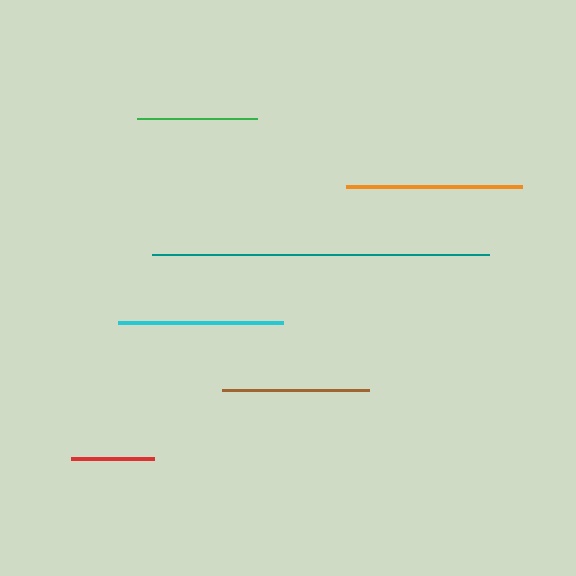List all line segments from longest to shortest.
From longest to shortest: teal, orange, cyan, brown, green, red.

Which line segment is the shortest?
The red line is the shortest at approximately 83 pixels.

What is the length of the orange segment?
The orange segment is approximately 175 pixels long.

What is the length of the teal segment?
The teal segment is approximately 337 pixels long.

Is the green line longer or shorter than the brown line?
The brown line is longer than the green line.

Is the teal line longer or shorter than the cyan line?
The teal line is longer than the cyan line.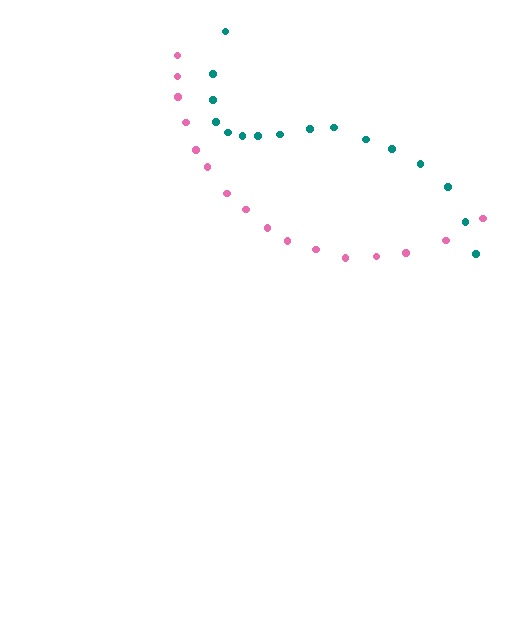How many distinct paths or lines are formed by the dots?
There are 2 distinct paths.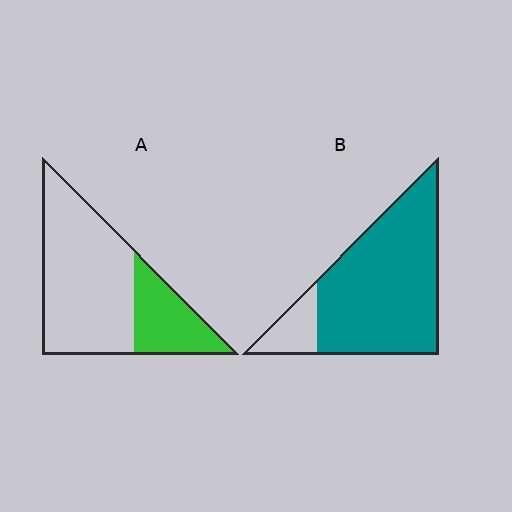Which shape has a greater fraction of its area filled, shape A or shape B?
Shape B.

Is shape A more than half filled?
No.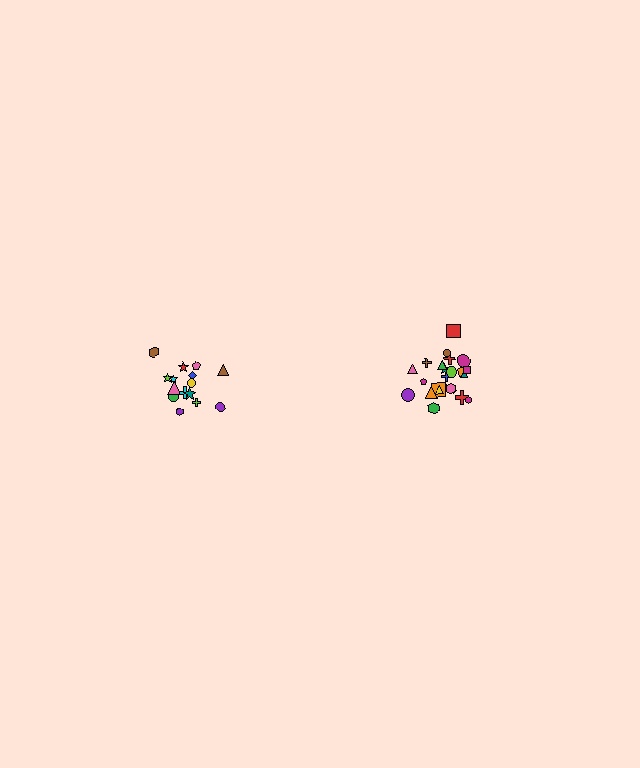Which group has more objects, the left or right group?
The right group.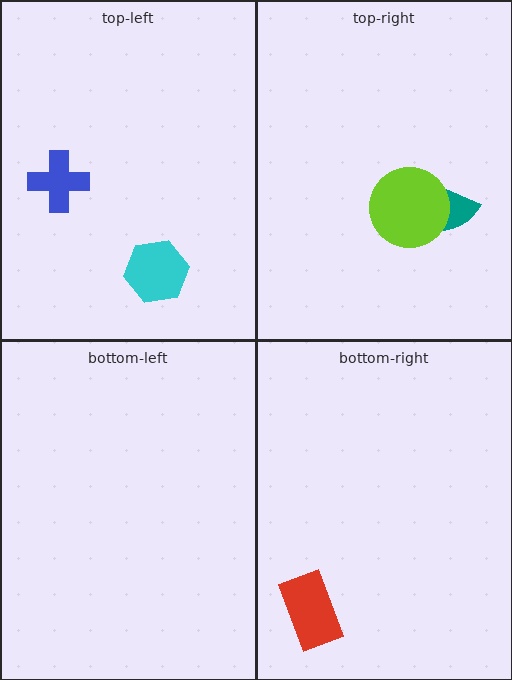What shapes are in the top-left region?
The cyan hexagon, the blue cross.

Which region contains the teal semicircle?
The top-right region.